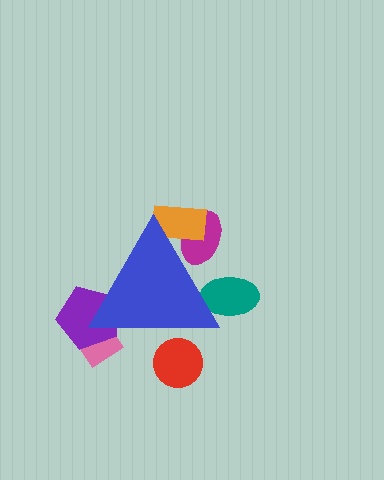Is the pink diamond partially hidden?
Yes, the pink diamond is partially hidden behind the blue triangle.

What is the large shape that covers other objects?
A blue triangle.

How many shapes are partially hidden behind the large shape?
6 shapes are partially hidden.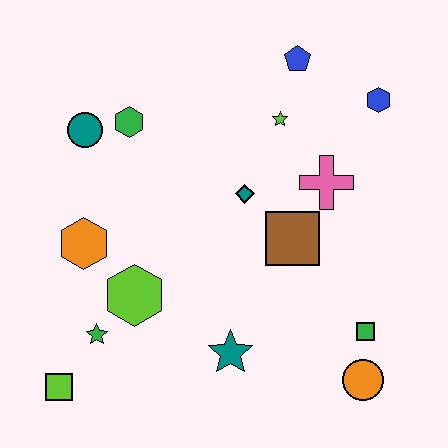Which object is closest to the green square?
The orange circle is closest to the green square.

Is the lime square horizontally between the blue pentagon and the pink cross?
No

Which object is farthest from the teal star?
The blue pentagon is farthest from the teal star.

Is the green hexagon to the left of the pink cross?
Yes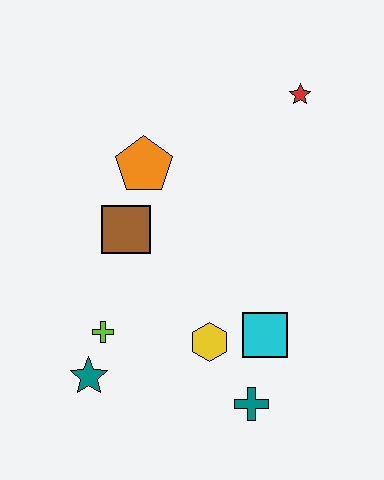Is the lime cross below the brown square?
Yes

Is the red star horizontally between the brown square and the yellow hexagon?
No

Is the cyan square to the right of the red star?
No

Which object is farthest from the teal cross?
The red star is farthest from the teal cross.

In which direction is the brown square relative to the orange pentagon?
The brown square is below the orange pentagon.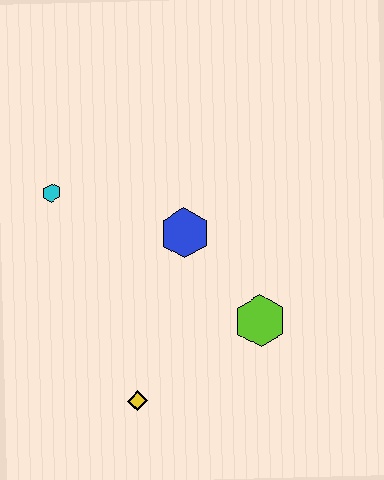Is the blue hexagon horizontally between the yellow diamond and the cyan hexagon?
No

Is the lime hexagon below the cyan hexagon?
Yes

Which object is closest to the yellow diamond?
The lime hexagon is closest to the yellow diamond.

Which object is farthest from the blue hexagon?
The yellow diamond is farthest from the blue hexagon.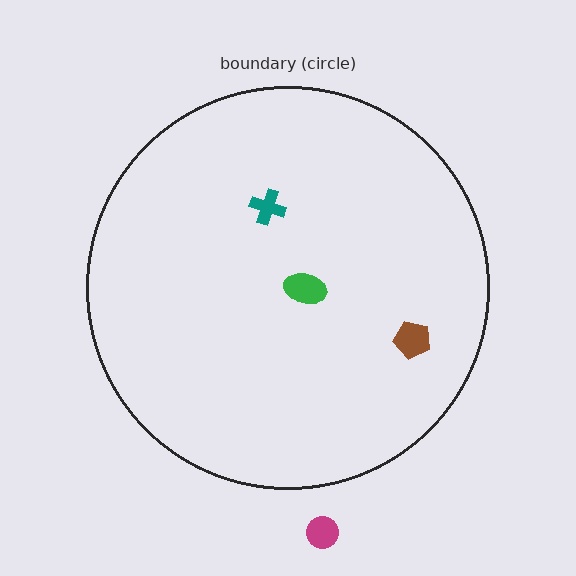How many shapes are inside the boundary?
3 inside, 1 outside.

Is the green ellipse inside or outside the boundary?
Inside.